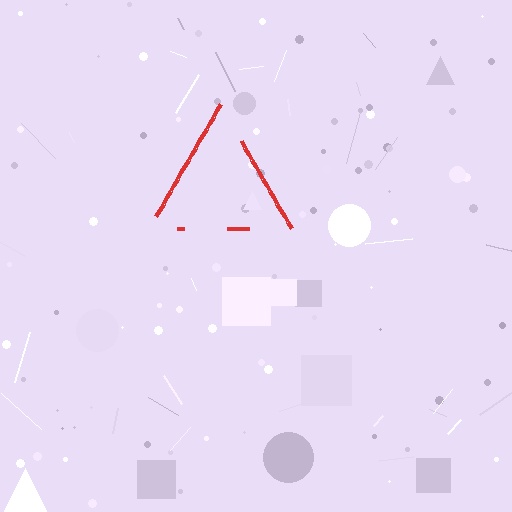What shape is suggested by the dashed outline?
The dashed outline suggests a triangle.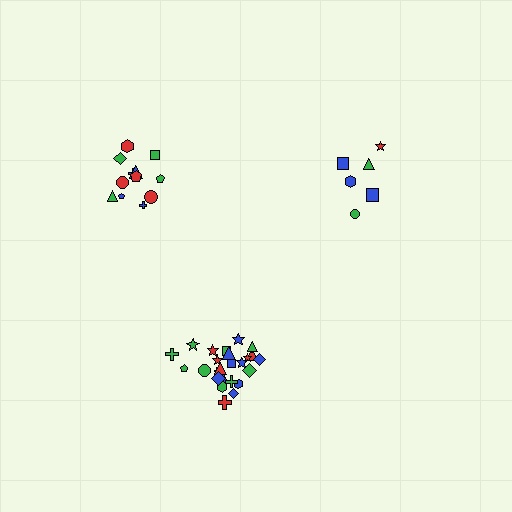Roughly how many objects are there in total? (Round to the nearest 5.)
Roughly 45 objects in total.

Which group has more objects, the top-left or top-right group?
The top-left group.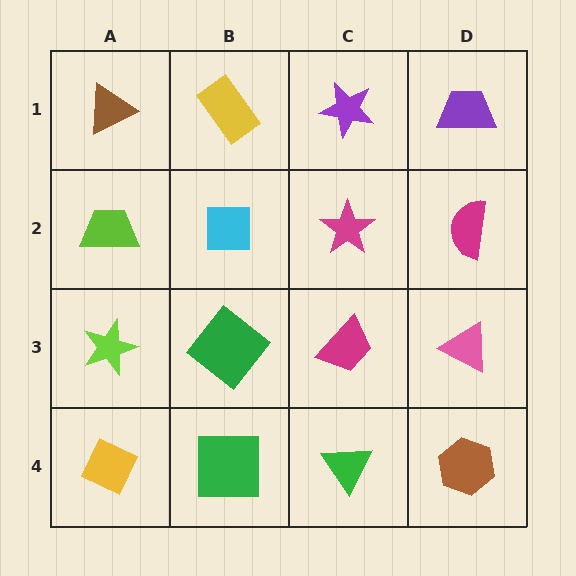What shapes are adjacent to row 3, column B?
A cyan square (row 2, column B), a green square (row 4, column B), a lime star (row 3, column A), a magenta trapezoid (row 3, column C).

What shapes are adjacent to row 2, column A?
A brown triangle (row 1, column A), a lime star (row 3, column A), a cyan square (row 2, column B).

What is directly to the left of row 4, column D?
A green triangle.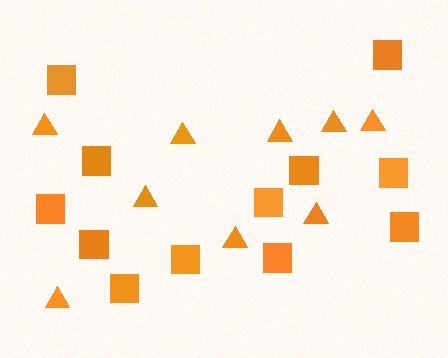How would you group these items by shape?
There are 2 groups: one group of squares (12) and one group of triangles (9).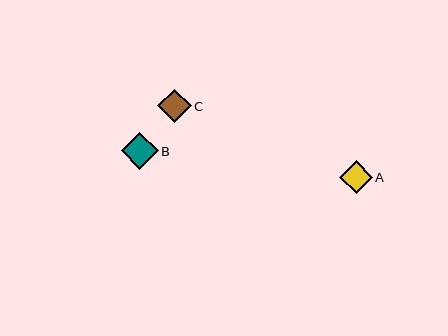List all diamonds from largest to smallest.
From largest to smallest: B, C, A.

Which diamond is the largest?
Diamond B is the largest with a size of approximately 37 pixels.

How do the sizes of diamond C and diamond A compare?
Diamond C and diamond A are approximately the same size.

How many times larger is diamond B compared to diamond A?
Diamond B is approximately 1.1 times the size of diamond A.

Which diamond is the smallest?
Diamond A is the smallest with a size of approximately 33 pixels.